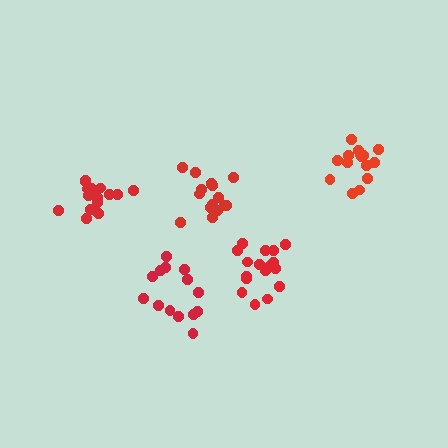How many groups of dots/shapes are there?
There are 5 groups.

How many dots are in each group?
Group 1: 15 dots, Group 2: 16 dots, Group 3: 17 dots, Group 4: 15 dots, Group 5: 14 dots (77 total).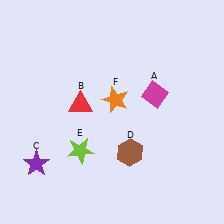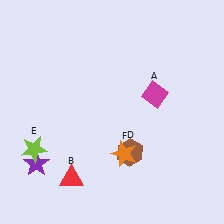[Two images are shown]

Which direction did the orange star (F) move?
The orange star (F) moved down.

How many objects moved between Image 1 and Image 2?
3 objects moved between the two images.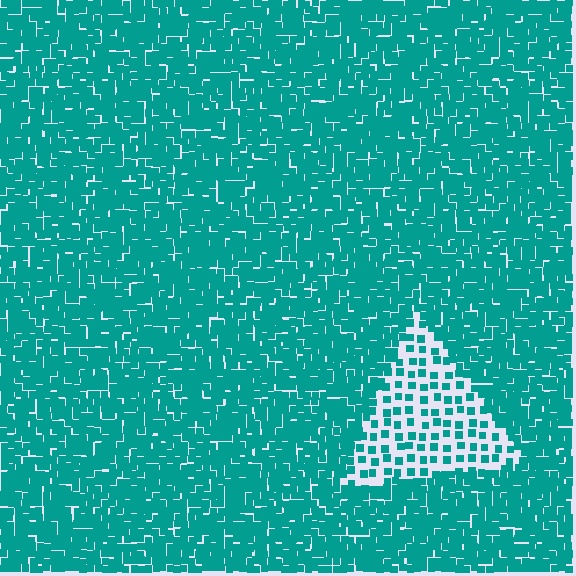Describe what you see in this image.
The image contains small teal elements arranged at two different densities. A triangle-shaped region is visible where the elements are less densely packed than the surrounding area.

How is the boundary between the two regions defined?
The boundary is defined by a change in element density (approximately 2.9x ratio). All elements are the same color, size, and shape.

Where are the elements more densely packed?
The elements are more densely packed outside the triangle boundary.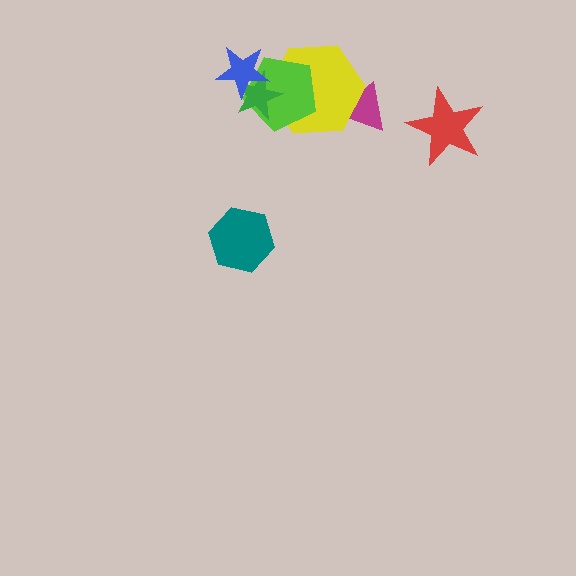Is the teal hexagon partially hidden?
No, no other shape covers it.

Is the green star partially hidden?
Yes, it is partially covered by another shape.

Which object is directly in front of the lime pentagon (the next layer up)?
The green star is directly in front of the lime pentagon.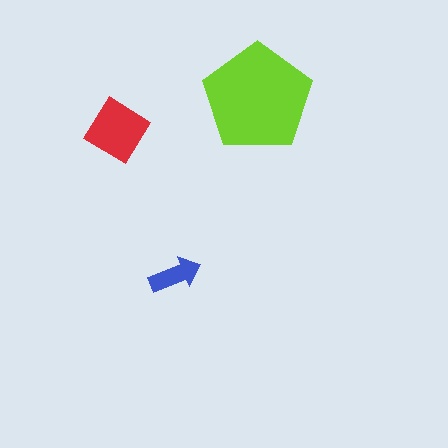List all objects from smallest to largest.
The blue arrow, the red diamond, the lime pentagon.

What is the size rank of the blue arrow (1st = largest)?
3rd.